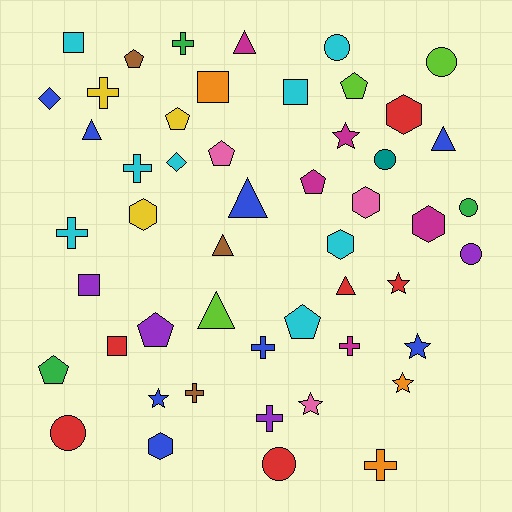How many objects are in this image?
There are 50 objects.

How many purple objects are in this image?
There are 4 purple objects.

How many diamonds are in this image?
There are 2 diamonds.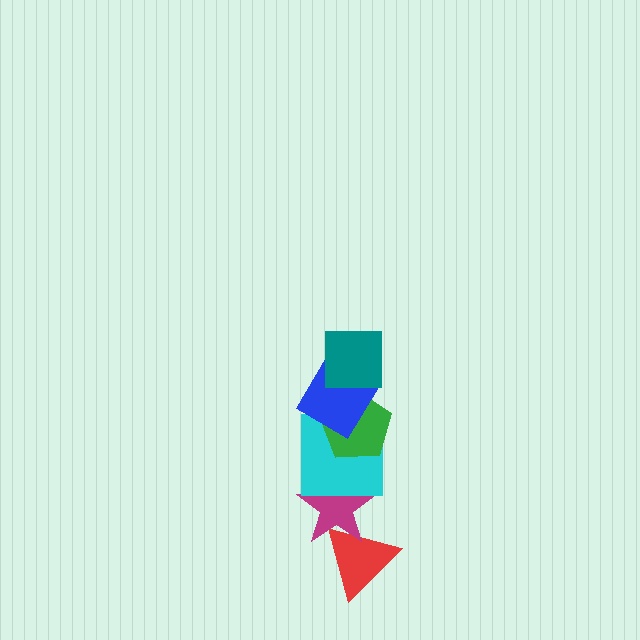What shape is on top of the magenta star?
The cyan square is on top of the magenta star.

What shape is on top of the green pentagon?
The blue diamond is on top of the green pentagon.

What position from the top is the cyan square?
The cyan square is 4th from the top.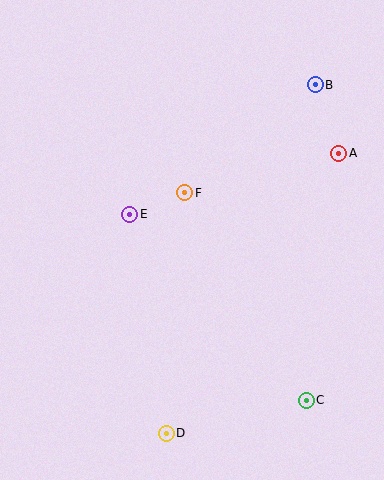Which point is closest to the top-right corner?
Point B is closest to the top-right corner.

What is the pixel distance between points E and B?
The distance between E and B is 226 pixels.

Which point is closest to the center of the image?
Point F at (185, 193) is closest to the center.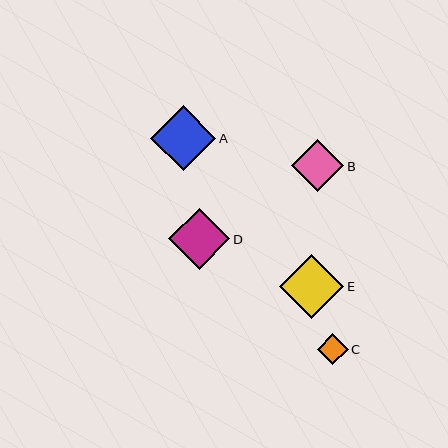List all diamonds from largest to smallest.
From largest to smallest: A, E, D, B, C.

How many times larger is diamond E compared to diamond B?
Diamond E is approximately 1.2 times the size of diamond B.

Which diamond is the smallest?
Diamond C is the smallest with a size of approximately 31 pixels.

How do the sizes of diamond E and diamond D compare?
Diamond E and diamond D are approximately the same size.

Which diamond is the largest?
Diamond A is the largest with a size of approximately 65 pixels.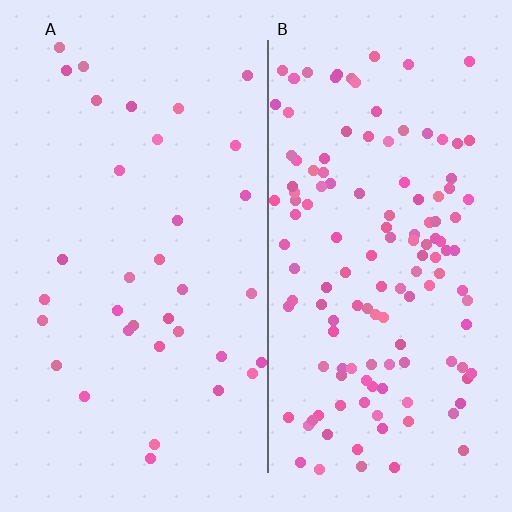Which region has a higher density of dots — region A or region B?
B (the right).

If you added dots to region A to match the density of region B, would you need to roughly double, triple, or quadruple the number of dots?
Approximately quadruple.